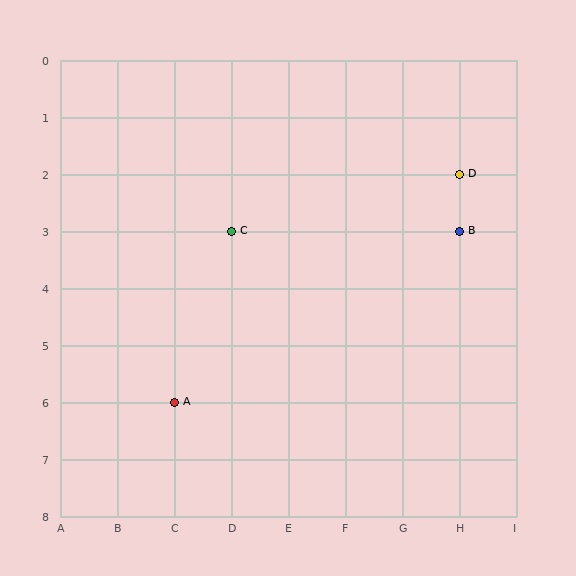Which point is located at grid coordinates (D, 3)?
Point C is at (D, 3).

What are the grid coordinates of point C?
Point C is at grid coordinates (D, 3).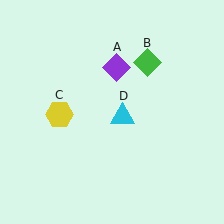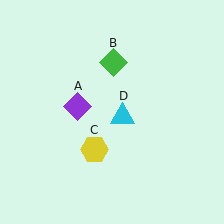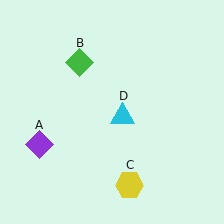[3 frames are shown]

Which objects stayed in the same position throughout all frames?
Cyan triangle (object D) remained stationary.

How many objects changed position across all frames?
3 objects changed position: purple diamond (object A), green diamond (object B), yellow hexagon (object C).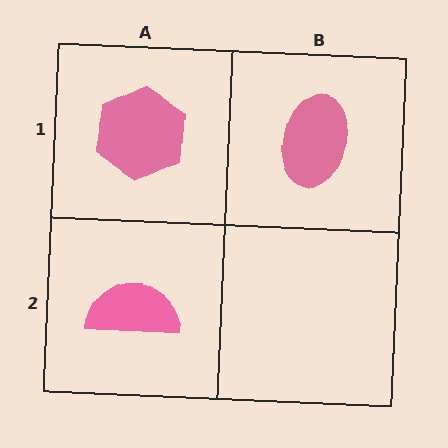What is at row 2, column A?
A pink semicircle.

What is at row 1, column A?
A pink hexagon.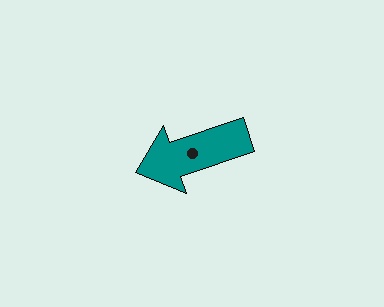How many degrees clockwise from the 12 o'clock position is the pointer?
Approximately 251 degrees.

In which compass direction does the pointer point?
West.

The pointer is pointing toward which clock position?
Roughly 8 o'clock.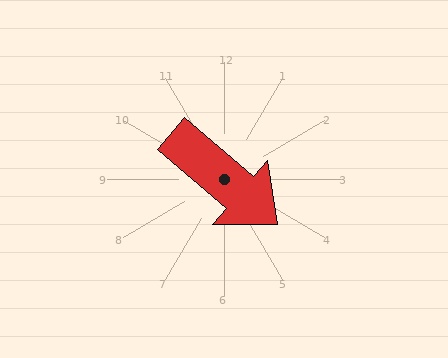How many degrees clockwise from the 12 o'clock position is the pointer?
Approximately 131 degrees.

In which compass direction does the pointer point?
Southeast.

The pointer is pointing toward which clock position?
Roughly 4 o'clock.